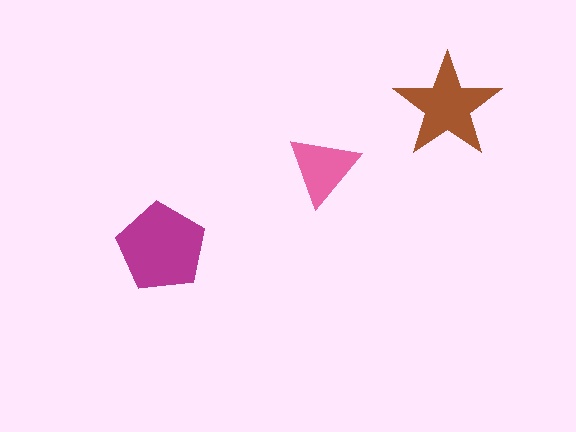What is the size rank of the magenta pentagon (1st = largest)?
1st.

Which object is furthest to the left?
The magenta pentagon is leftmost.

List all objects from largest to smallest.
The magenta pentagon, the brown star, the pink triangle.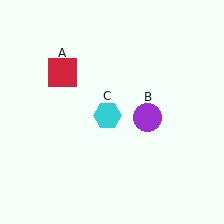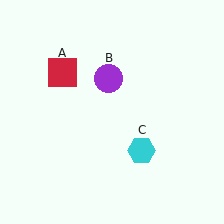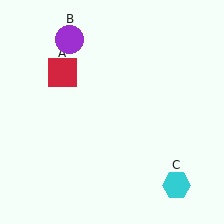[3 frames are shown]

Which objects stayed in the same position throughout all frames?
Red square (object A) remained stationary.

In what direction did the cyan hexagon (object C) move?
The cyan hexagon (object C) moved down and to the right.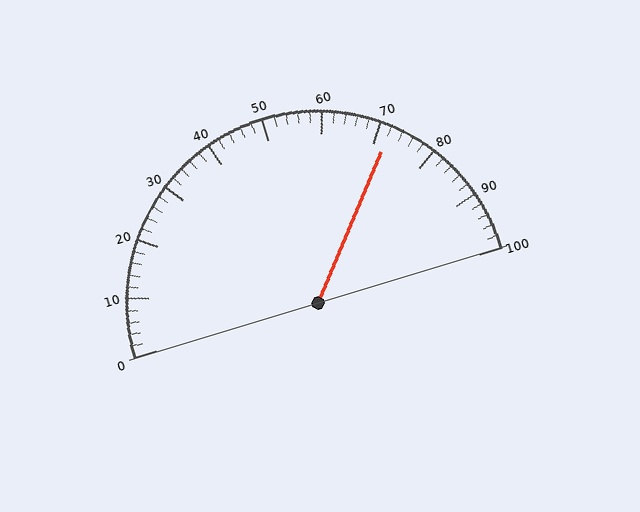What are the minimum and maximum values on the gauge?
The gauge ranges from 0 to 100.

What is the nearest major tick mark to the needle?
The nearest major tick mark is 70.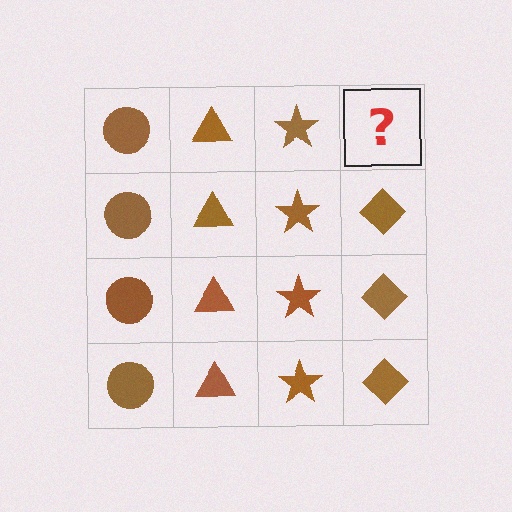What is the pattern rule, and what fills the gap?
The rule is that each column has a consistent shape. The gap should be filled with a brown diamond.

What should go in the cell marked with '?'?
The missing cell should contain a brown diamond.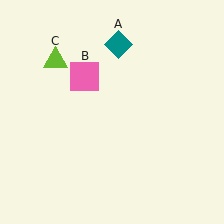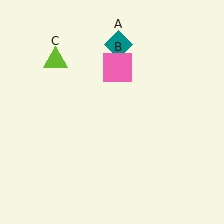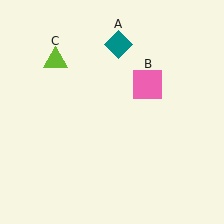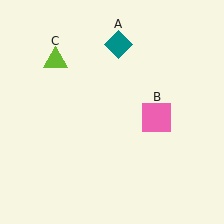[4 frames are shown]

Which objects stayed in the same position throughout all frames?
Teal diamond (object A) and lime triangle (object C) remained stationary.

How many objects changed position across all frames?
1 object changed position: pink square (object B).